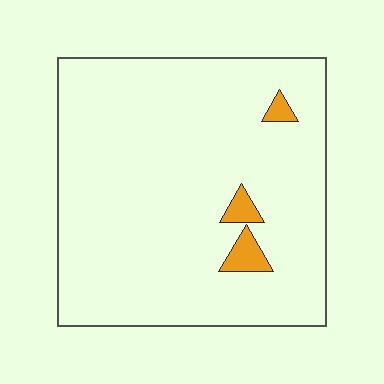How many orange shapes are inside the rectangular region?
3.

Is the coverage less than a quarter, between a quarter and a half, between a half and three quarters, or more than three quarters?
Less than a quarter.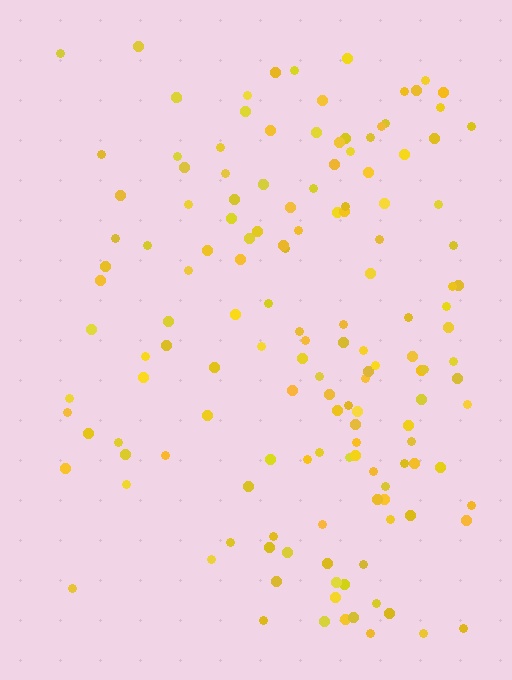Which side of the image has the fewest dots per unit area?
The left.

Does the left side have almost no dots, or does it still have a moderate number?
Still a moderate number, just noticeably fewer than the right.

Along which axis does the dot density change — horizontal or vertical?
Horizontal.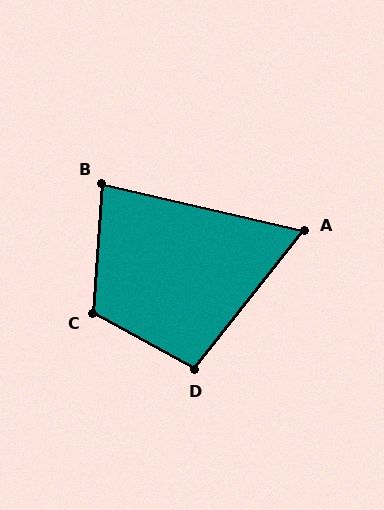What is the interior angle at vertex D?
Approximately 99 degrees (obtuse).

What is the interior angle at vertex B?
Approximately 81 degrees (acute).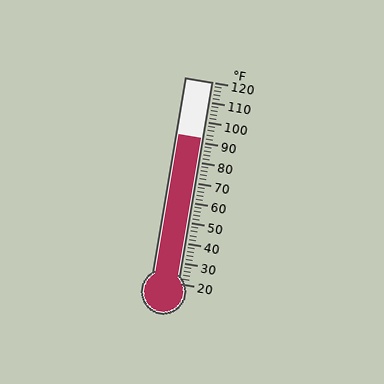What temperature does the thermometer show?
The thermometer shows approximately 92°F.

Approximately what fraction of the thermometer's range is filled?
The thermometer is filled to approximately 70% of its range.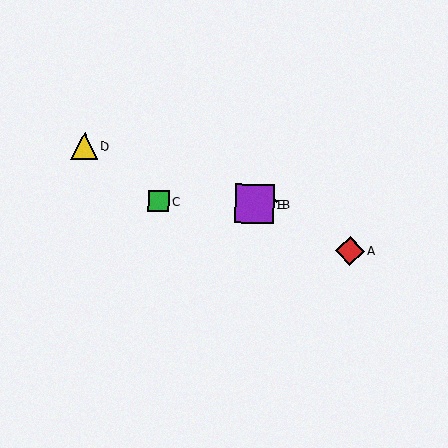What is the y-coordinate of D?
Object D is at y≈146.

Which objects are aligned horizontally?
Objects B, C, E are aligned horizontally.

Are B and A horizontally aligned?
No, B is at y≈204 and A is at y≈251.